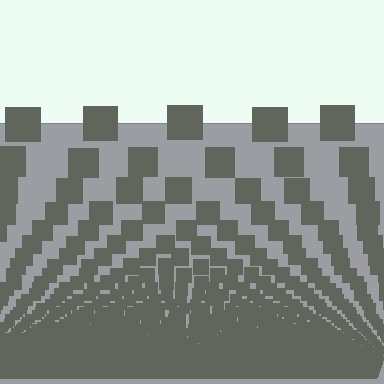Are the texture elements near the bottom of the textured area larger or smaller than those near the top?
Smaller. The gradient is inverted — elements near the bottom are smaller and denser.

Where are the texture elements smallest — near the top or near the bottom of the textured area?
Near the bottom.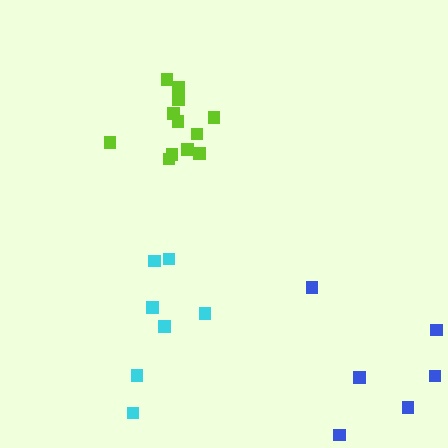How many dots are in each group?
Group 1: 12 dots, Group 2: 7 dots, Group 3: 6 dots (25 total).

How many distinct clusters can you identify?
There are 3 distinct clusters.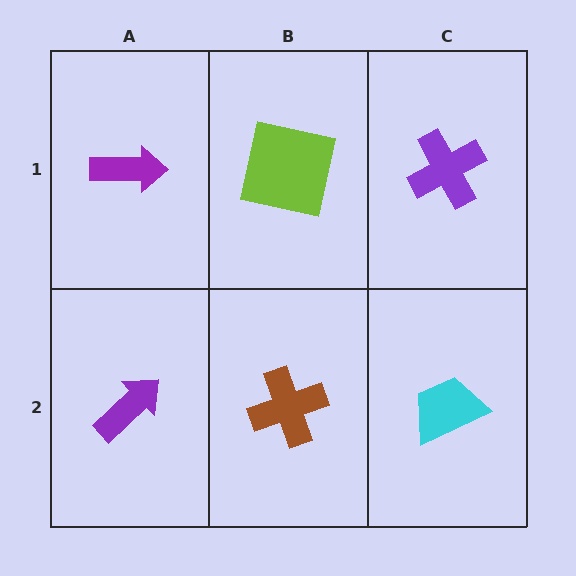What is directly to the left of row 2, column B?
A purple arrow.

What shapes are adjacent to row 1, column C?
A cyan trapezoid (row 2, column C), a lime square (row 1, column B).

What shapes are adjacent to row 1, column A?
A purple arrow (row 2, column A), a lime square (row 1, column B).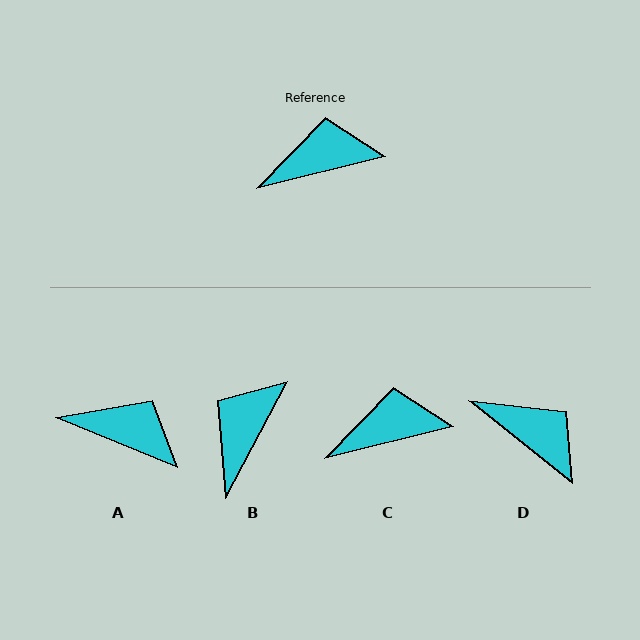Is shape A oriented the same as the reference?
No, it is off by about 36 degrees.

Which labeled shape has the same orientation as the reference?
C.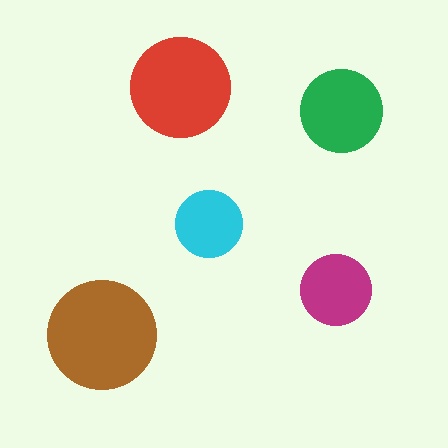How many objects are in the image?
There are 5 objects in the image.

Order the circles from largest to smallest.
the brown one, the red one, the green one, the magenta one, the cyan one.